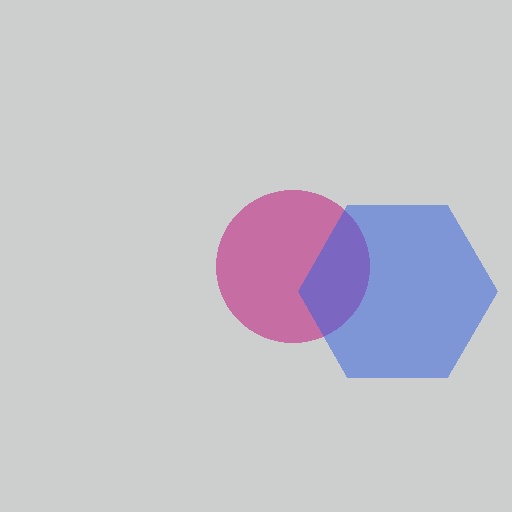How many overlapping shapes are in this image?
There are 2 overlapping shapes in the image.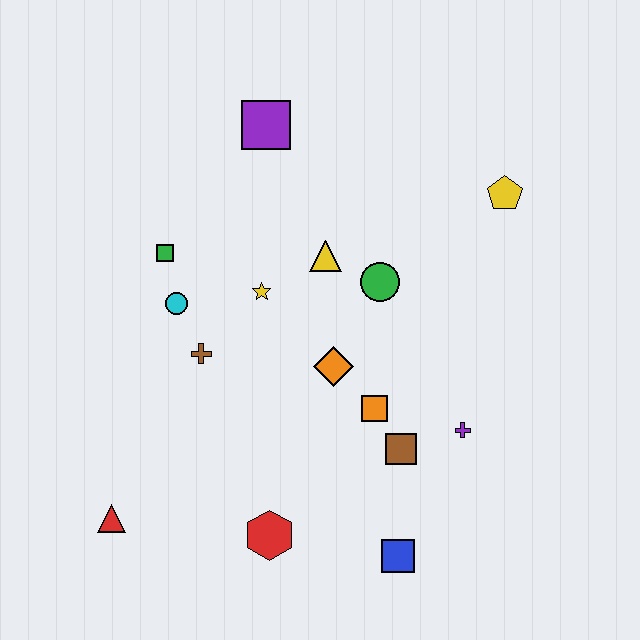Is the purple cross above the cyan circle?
No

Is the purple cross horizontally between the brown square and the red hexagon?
No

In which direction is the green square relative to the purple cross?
The green square is to the left of the purple cross.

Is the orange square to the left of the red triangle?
No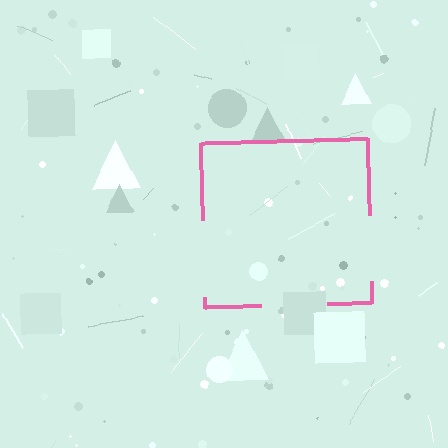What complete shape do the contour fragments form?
The contour fragments form a square.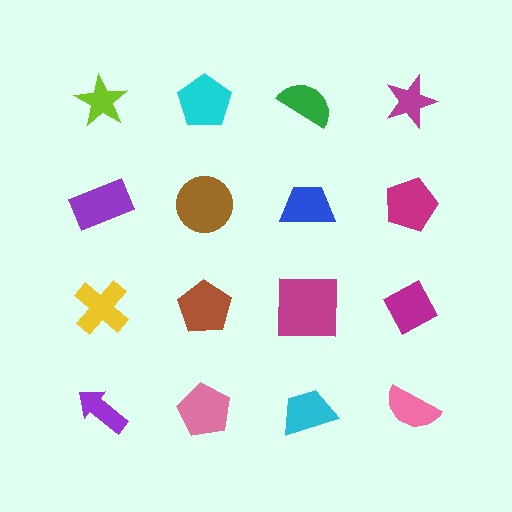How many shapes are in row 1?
4 shapes.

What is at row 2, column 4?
A magenta pentagon.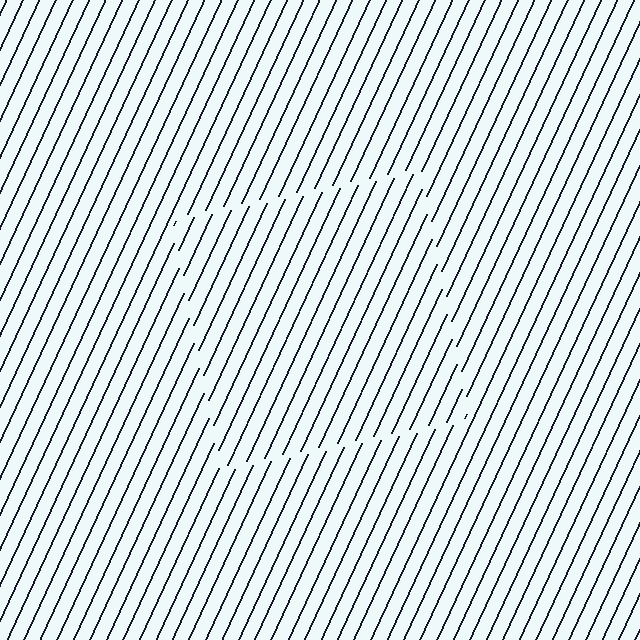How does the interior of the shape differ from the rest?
The interior of the shape contains the same grating, shifted by half a period — the contour is defined by the phase discontinuity where line-ends from the inner and outer gratings abut.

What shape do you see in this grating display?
An illusory square. The interior of the shape contains the same grating, shifted by half a period — the contour is defined by the phase discontinuity where line-ends from the inner and outer gratings abut.